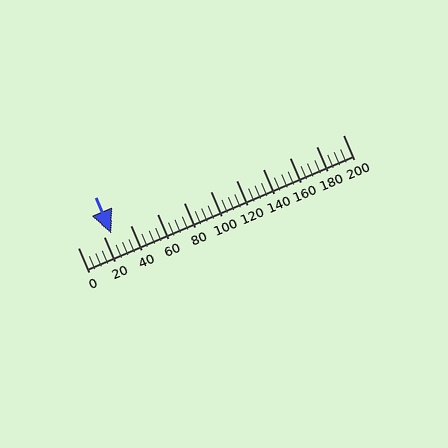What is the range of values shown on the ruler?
The ruler shows values from 0 to 200.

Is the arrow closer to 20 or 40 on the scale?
The arrow is closer to 20.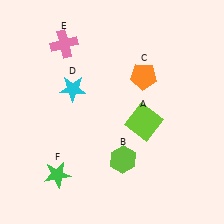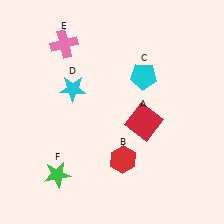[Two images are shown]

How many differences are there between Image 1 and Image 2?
There are 3 differences between the two images.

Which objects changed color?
A changed from lime to red. B changed from lime to red. C changed from orange to cyan.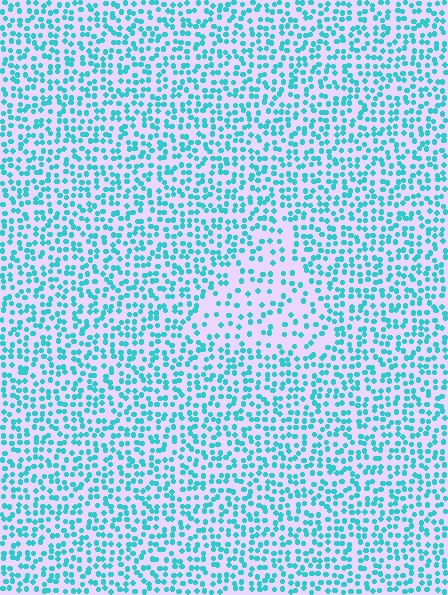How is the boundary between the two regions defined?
The boundary is defined by a change in element density (approximately 1.9x ratio). All elements are the same color, size, and shape.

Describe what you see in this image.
The image contains small cyan elements arranged at two different densities. A triangle-shaped region is visible where the elements are less densely packed than the surrounding area.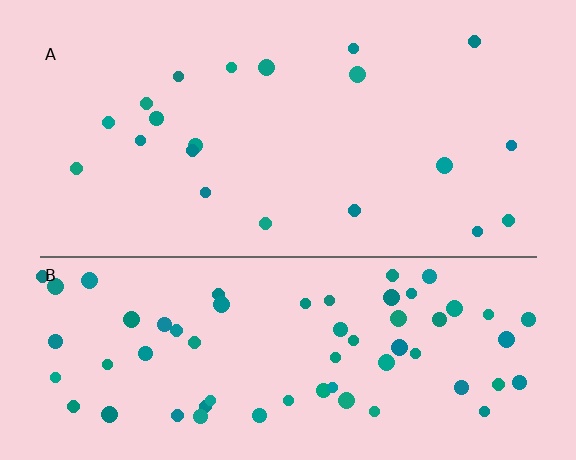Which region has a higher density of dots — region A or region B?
B (the bottom).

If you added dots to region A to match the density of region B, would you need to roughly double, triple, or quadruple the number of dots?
Approximately triple.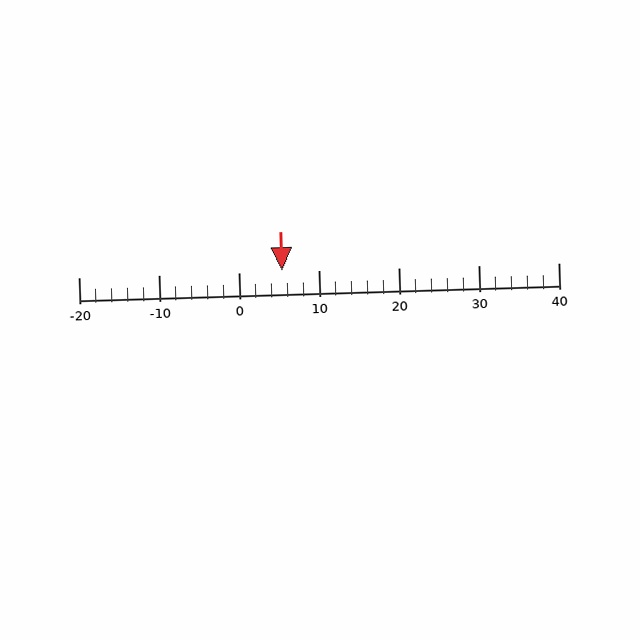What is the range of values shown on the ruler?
The ruler shows values from -20 to 40.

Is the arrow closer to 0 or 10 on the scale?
The arrow is closer to 10.